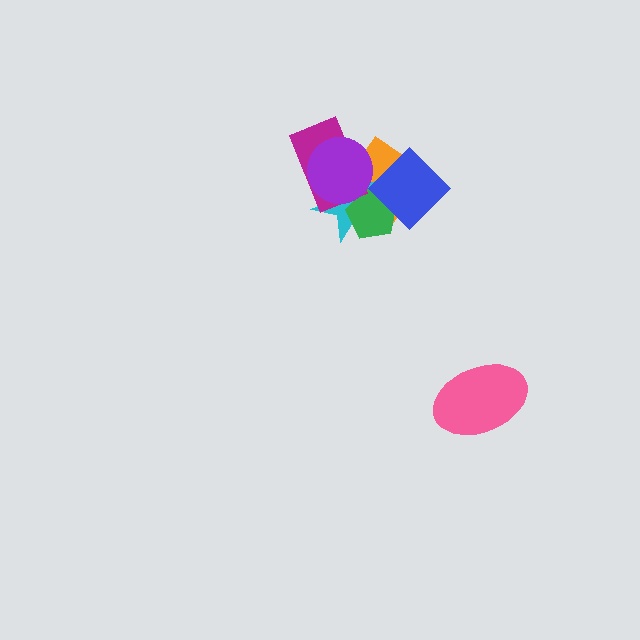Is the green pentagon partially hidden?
Yes, it is partially covered by another shape.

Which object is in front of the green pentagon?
The blue diamond is in front of the green pentagon.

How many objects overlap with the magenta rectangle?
3 objects overlap with the magenta rectangle.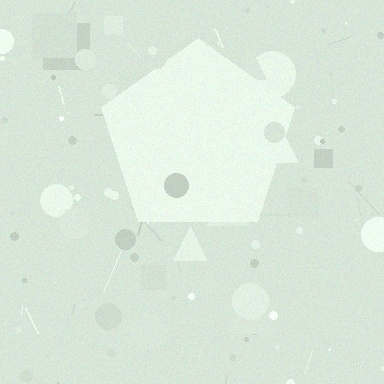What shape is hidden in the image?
A pentagon is hidden in the image.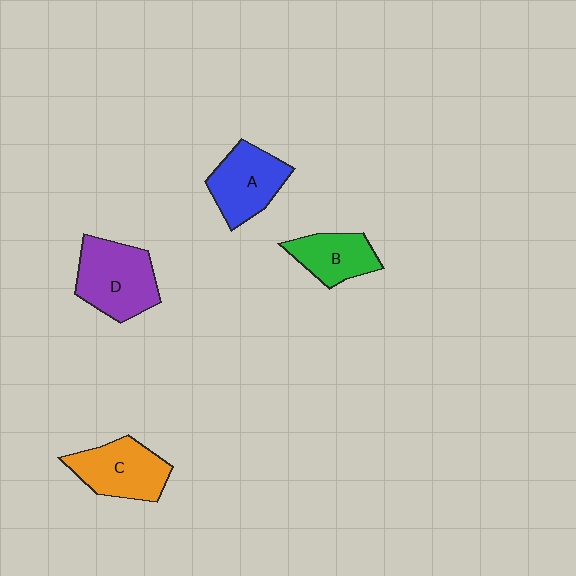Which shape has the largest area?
Shape D (purple).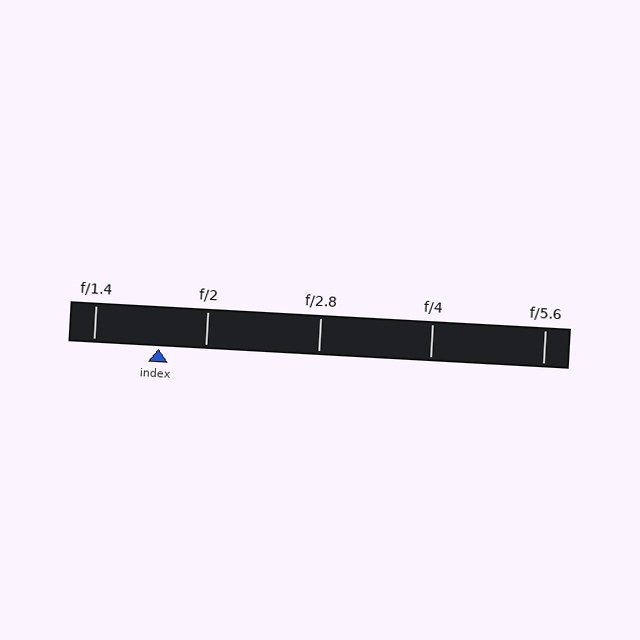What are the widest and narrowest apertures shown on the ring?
The widest aperture shown is f/1.4 and the narrowest is f/5.6.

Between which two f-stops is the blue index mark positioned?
The index mark is between f/1.4 and f/2.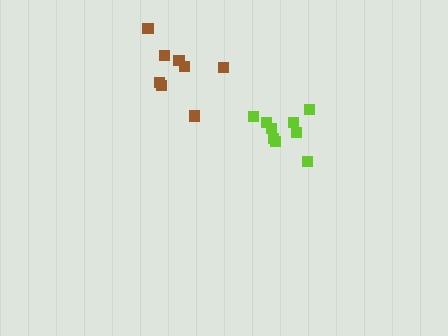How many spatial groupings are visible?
There are 2 spatial groupings.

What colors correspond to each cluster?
The clusters are colored: lime, brown.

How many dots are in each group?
Group 1: 9 dots, Group 2: 8 dots (17 total).